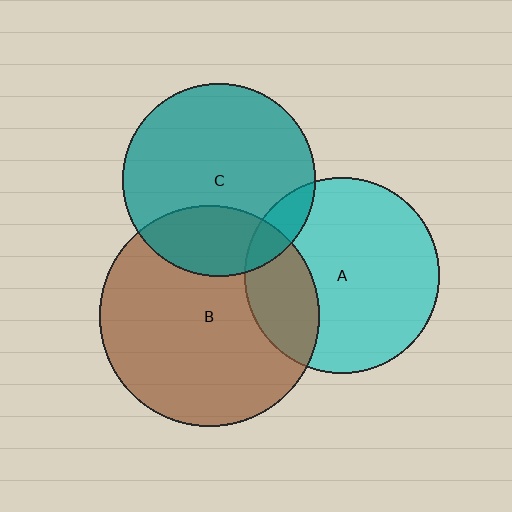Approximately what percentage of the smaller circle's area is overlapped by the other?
Approximately 25%.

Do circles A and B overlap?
Yes.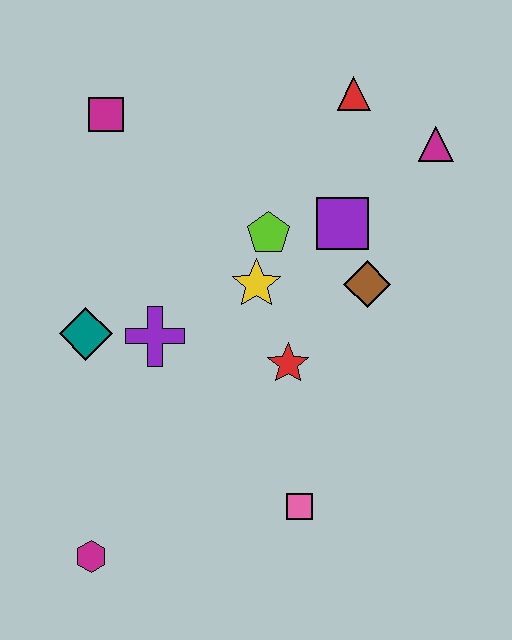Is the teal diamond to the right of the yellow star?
No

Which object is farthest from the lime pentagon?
The magenta hexagon is farthest from the lime pentagon.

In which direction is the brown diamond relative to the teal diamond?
The brown diamond is to the right of the teal diamond.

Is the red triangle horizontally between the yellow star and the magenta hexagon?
No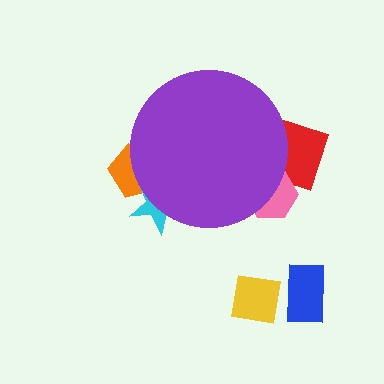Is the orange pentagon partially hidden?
Yes, the orange pentagon is partially hidden behind the purple circle.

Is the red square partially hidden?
Yes, the red square is partially hidden behind the purple circle.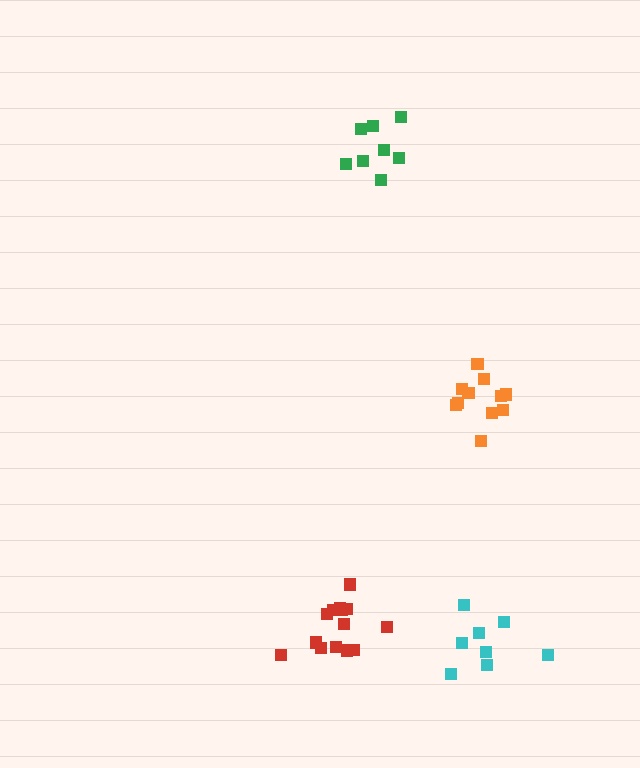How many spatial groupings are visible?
There are 4 spatial groupings.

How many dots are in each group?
Group 1: 8 dots, Group 2: 11 dots, Group 3: 14 dots, Group 4: 8 dots (41 total).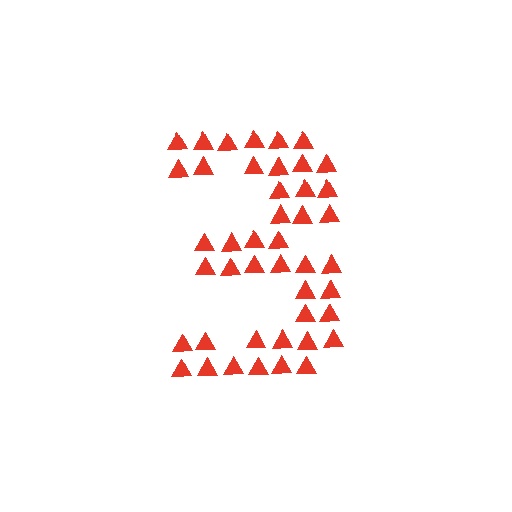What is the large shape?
The large shape is the digit 3.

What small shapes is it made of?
It is made of small triangles.